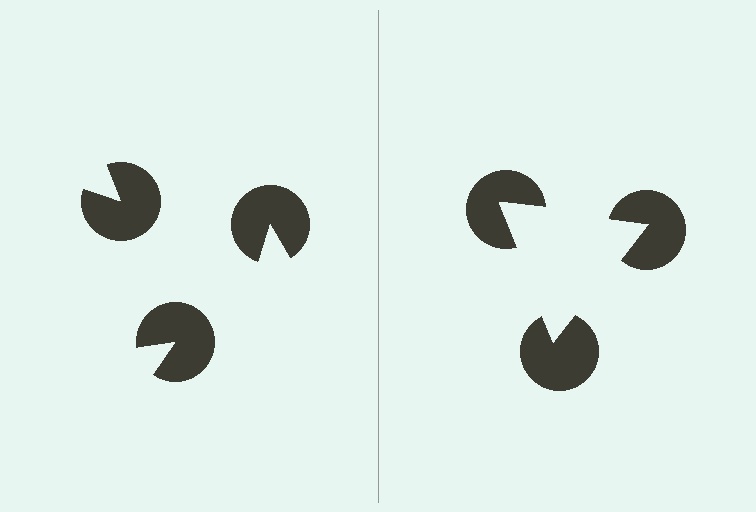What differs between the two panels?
The pac-man discs are positioned identically on both sides; only the wedge orientations differ. On the right they align to a triangle; on the left they are misaligned.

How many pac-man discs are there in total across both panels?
6 — 3 on each side.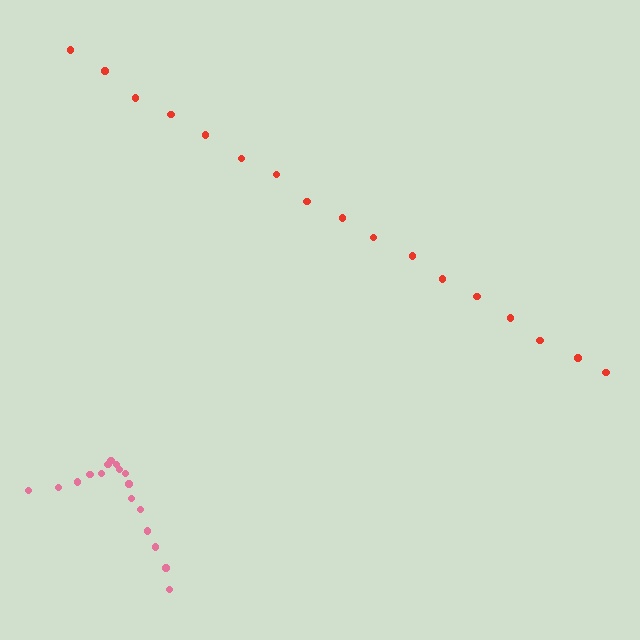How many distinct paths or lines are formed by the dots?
There are 2 distinct paths.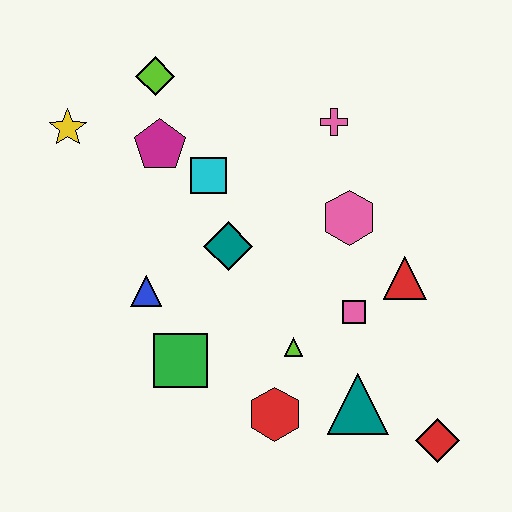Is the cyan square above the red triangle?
Yes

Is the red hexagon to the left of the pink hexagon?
Yes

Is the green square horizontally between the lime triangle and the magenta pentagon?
Yes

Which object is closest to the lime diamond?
The magenta pentagon is closest to the lime diamond.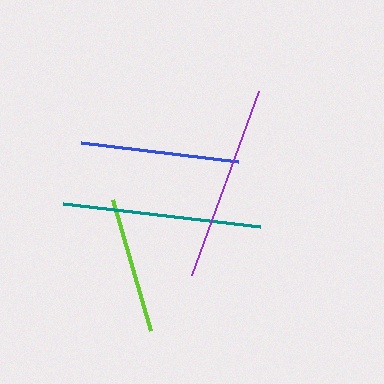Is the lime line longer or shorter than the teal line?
The teal line is longer than the lime line.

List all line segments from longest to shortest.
From longest to shortest: teal, purple, blue, lime.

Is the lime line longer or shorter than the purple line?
The purple line is longer than the lime line.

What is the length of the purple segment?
The purple segment is approximately 195 pixels long.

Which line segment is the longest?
The teal line is the longest at approximately 199 pixels.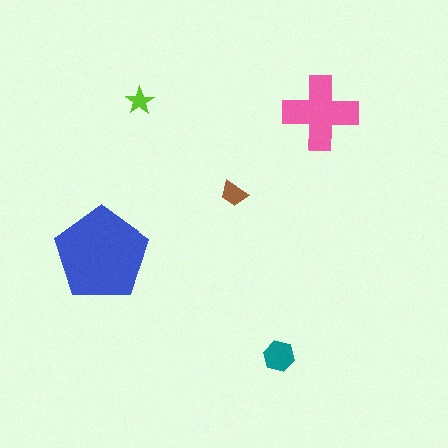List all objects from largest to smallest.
The blue pentagon, the pink cross, the teal hexagon, the brown trapezoid, the lime star.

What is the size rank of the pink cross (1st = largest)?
2nd.